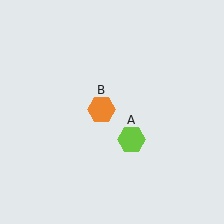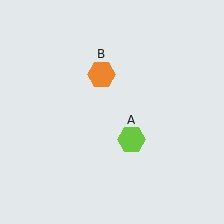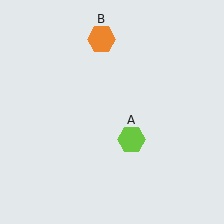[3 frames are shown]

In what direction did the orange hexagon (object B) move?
The orange hexagon (object B) moved up.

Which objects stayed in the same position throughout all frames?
Lime hexagon (object A) remained stationary.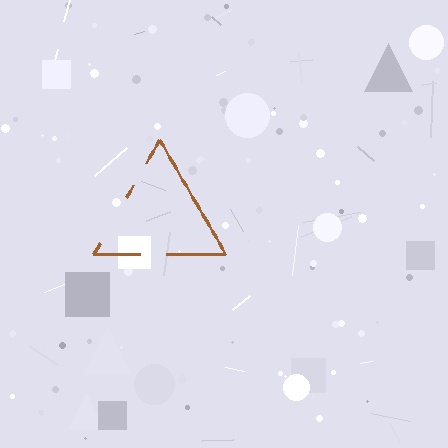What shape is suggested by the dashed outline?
The dashed outline suggests a triangle.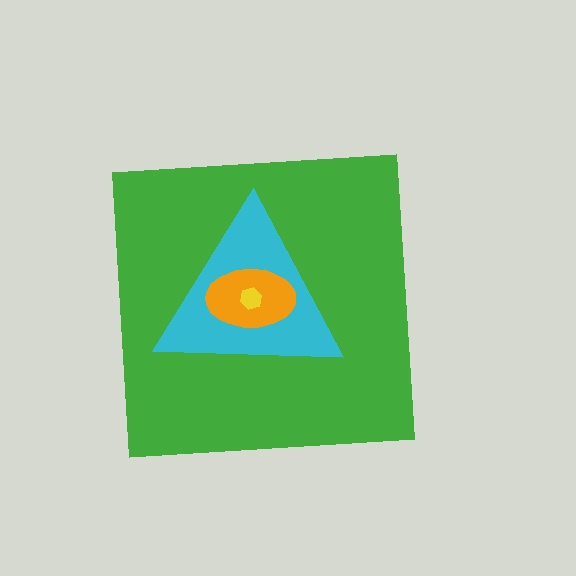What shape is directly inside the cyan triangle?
The orange ellipse.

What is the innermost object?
The yellow hexagon.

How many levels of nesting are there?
4.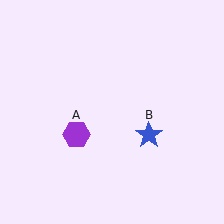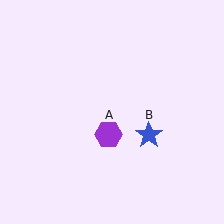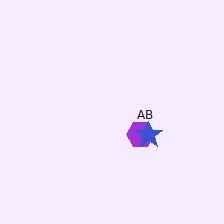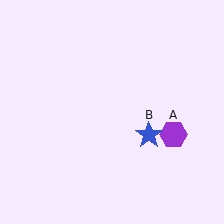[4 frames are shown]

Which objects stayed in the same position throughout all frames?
Blue star (object B) remained stationary.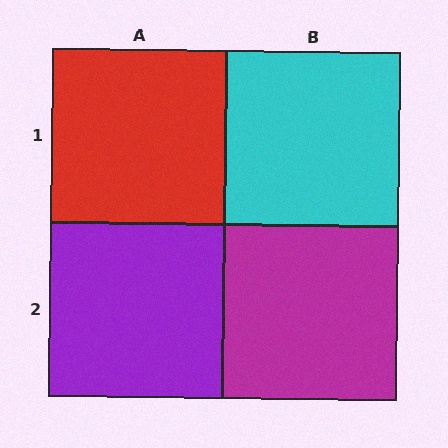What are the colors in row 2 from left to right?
Purple, magenta.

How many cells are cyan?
1 cell is cyan.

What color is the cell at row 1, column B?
Cyan.